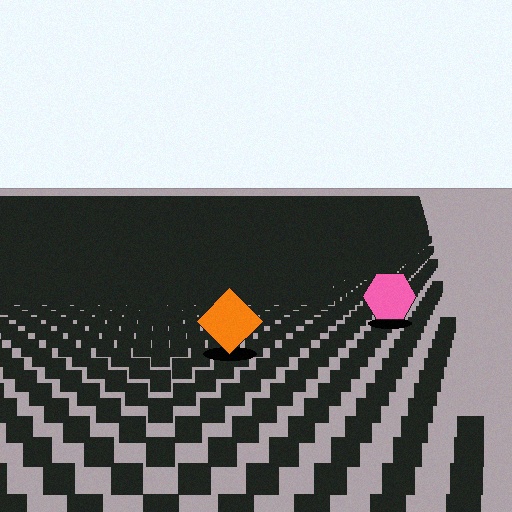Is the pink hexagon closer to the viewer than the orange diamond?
No. The orange diamond is closer — you can tell from the texture gradient: the ground texture is coarser near it.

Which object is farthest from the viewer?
The pink hexagon is farthest from the viewer. It appears smaller and the ground texture around it is denser.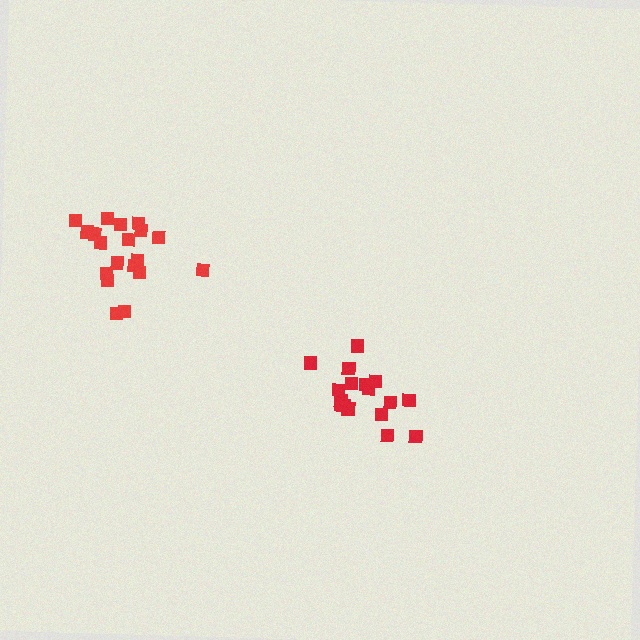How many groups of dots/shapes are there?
There are 2 groups.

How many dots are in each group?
Group 1: 19 dots, Group 2: 17 dots (36 total).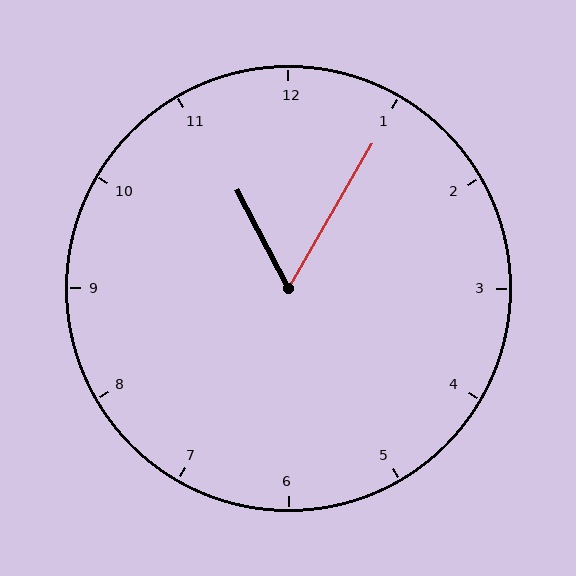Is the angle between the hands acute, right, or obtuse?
It is acute.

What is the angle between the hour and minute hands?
Approximately 58 degrees.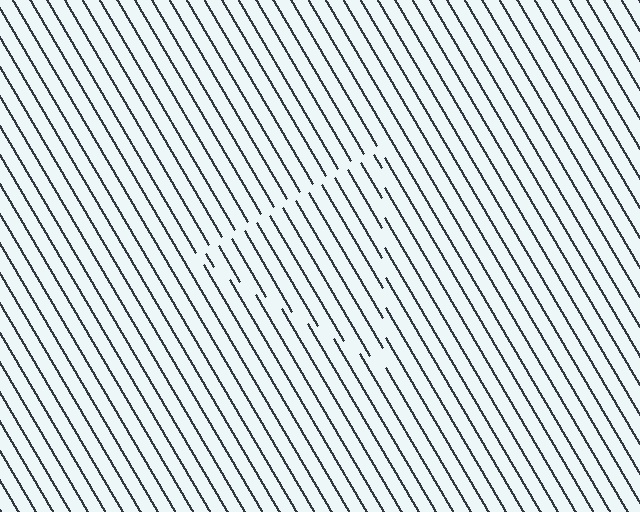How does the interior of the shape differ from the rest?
The interior of the shape contains the same grating, shifted by half a period — the contour is defined by the phase discontinuity where line-ends from the inner and outer gratings abut.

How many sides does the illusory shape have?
3 sides — the line-ends trace a triangle.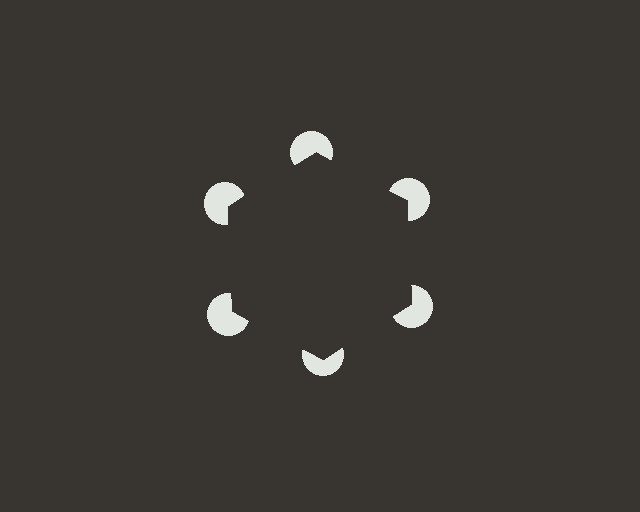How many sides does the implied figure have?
6 sides.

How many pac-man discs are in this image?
There are 6 — one at each vertex of the illusory hexagon.